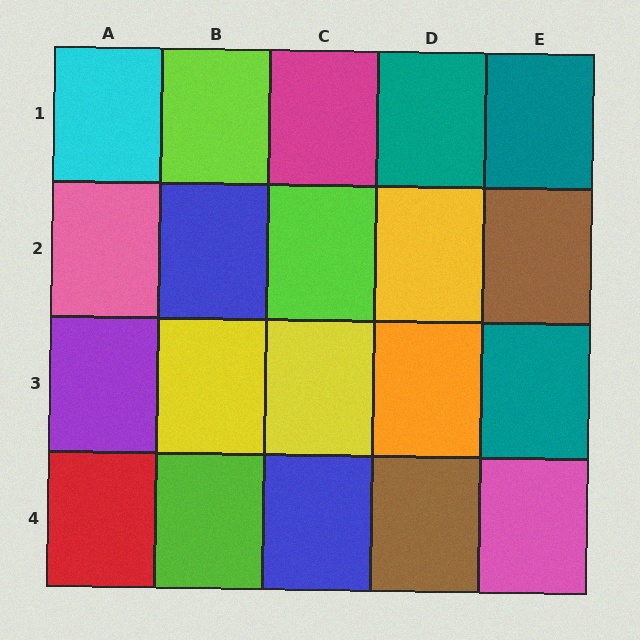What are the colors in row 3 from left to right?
Purple, yellow, yellow, orange, teal.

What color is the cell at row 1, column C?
Magenta.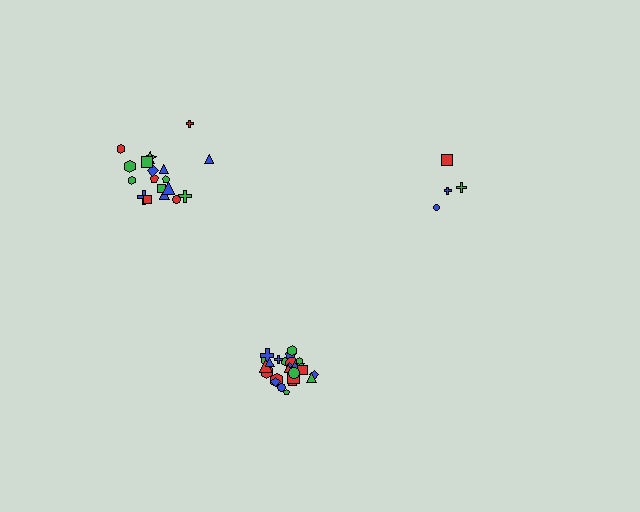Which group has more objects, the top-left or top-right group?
The top-left group.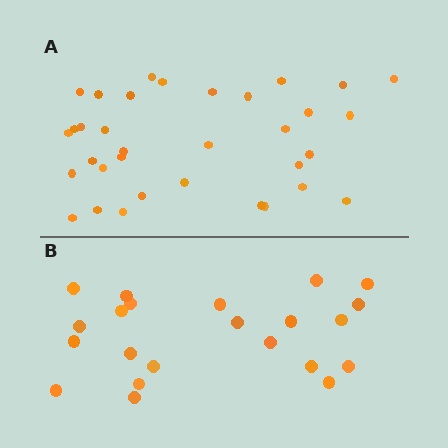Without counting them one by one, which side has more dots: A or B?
Region A (the top region) has more dots.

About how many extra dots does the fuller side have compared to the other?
Region A has roughly 12 or so more dots than region B.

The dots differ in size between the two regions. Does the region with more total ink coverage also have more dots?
No. Region B has more total ink coverage because its dots are larger, but region A actually contains more individual dots. Total area can be misleading — the number of items is what matters here.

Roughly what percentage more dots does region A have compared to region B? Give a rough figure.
About 55% more.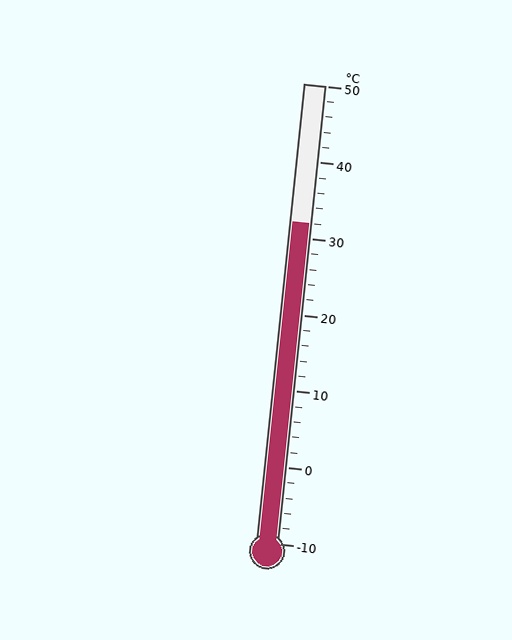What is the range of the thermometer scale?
The thermometer scale ranges from -10°C to 50°C.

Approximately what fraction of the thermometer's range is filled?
The thermometer is filled to approximately 70% of its range.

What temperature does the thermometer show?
The thermometer shows approximately 32°C.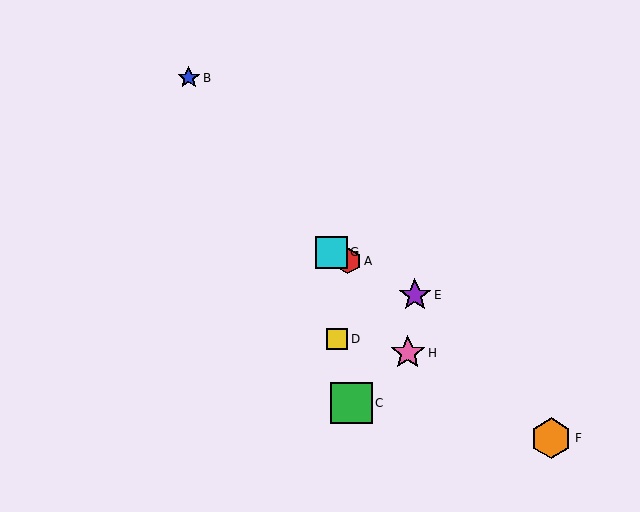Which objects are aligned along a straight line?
Objects A, E, G are aligned along a straight line.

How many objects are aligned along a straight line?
3 objects (A, E, G) are aligned along a straight line.